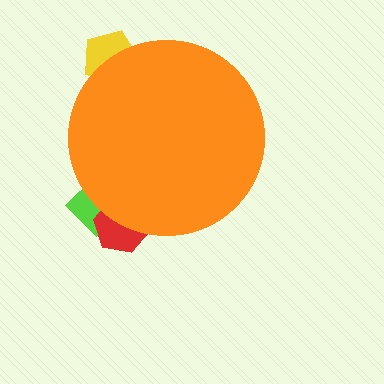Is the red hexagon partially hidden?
Yes, the red hexagon is partially hidden behind the orange circle.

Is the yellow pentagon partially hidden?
Yes, the yellow pentagon is partially hidden behind the orange circle.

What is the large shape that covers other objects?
An orange circle.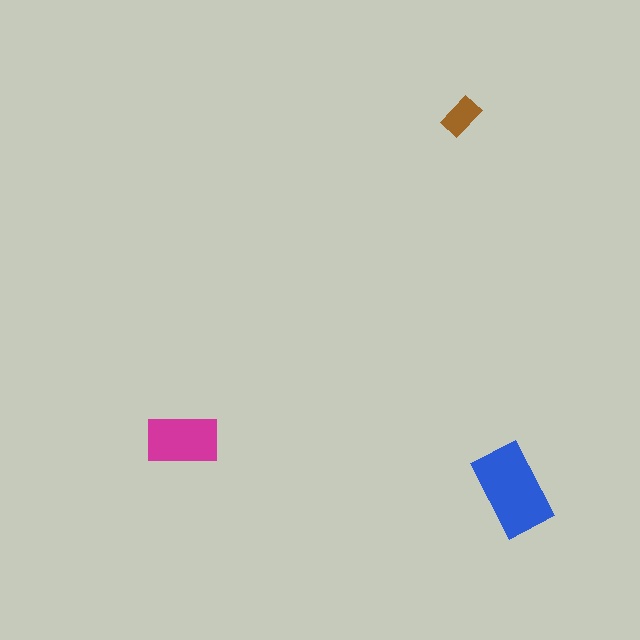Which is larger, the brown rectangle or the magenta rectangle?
The magenta one.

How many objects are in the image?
There are 3 objects in the image.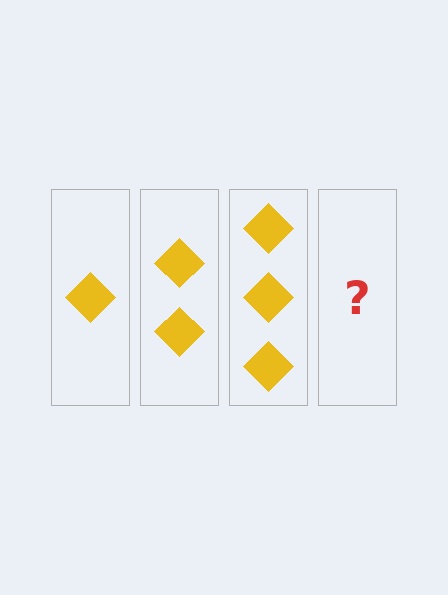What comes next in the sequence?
The next element should be 4 diamonds.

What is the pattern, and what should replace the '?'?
The pattern is that each step adds one more diamond. The '?' should be 4 diamonds.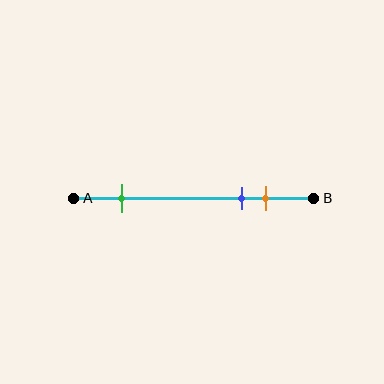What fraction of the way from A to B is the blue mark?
The blue mark is approximately 70% (0.7) of the way from A to B.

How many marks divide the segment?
There are 3 marks dividing the segment.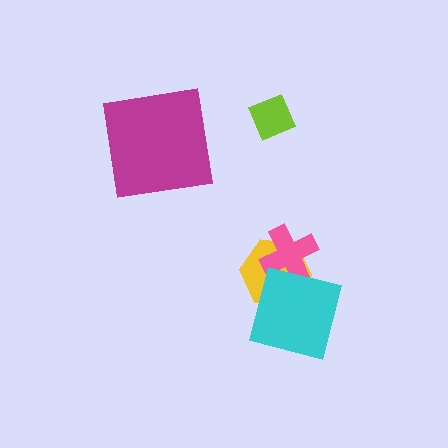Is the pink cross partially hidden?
Yes, it is partially covered by another shape.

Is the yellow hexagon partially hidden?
Yes, it is partially covered by another shape.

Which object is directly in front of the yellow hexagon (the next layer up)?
The pink cross is directly in front of the yellow hexagon.